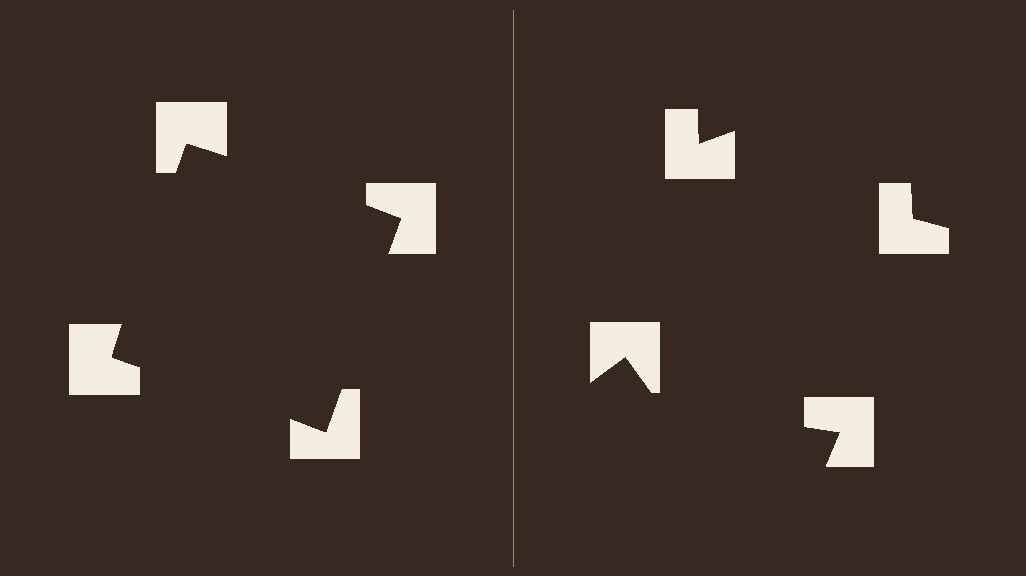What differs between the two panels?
The notched squares are positioned identically on both sides; only the wedge orientations differ. On the left they align to a square; on the right they are misaligned.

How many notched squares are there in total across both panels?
8 — 4 on each side.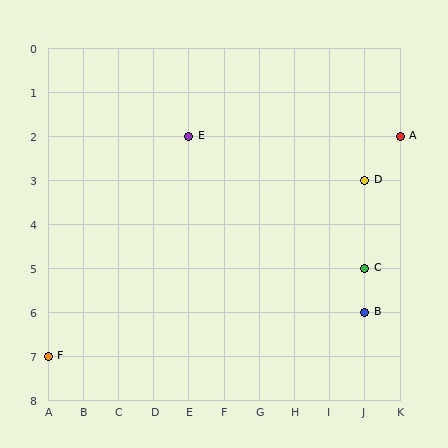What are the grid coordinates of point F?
Point F is at grid coordinates (A, 7).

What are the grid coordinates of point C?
Point C is at grid coordinates (J, 5).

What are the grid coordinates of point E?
Point E is at grid coordinates (E, 2).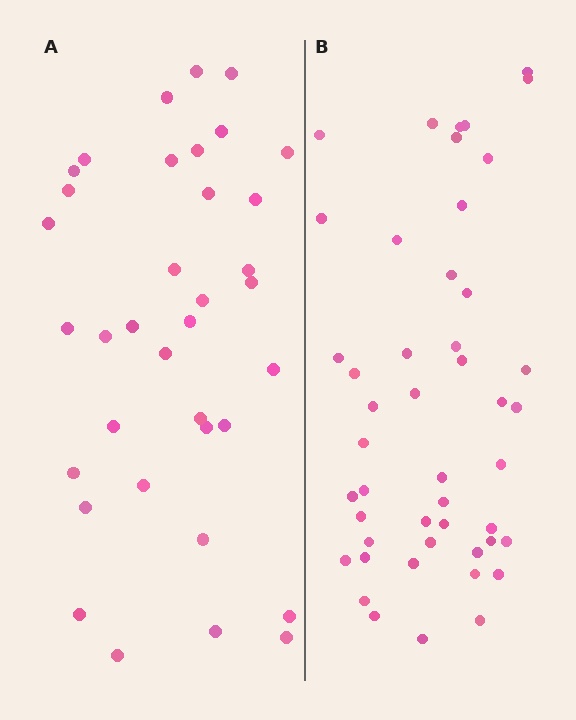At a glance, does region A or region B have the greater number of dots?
Region B (the right region) has more dots.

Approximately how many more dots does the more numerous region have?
Region B has roughly 12 or so more dots than region A.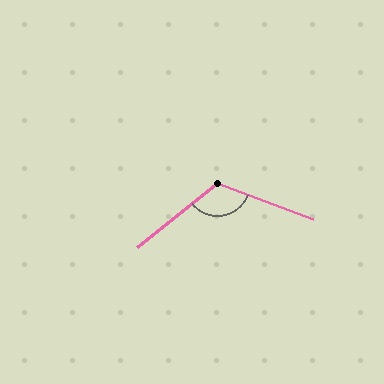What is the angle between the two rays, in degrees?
Approximately 120 degrees.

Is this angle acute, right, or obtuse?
It is obtuse.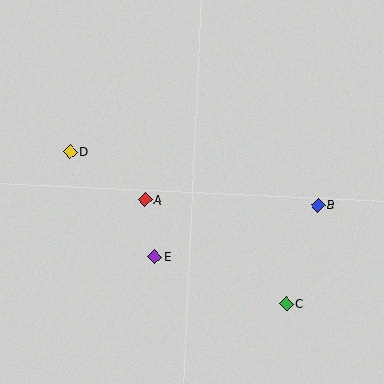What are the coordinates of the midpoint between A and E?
The midpoint between A and E is at (150, 228).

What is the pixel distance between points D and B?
The distance between D and B is 253 pixels.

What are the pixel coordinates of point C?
Point C is at (286, 304).